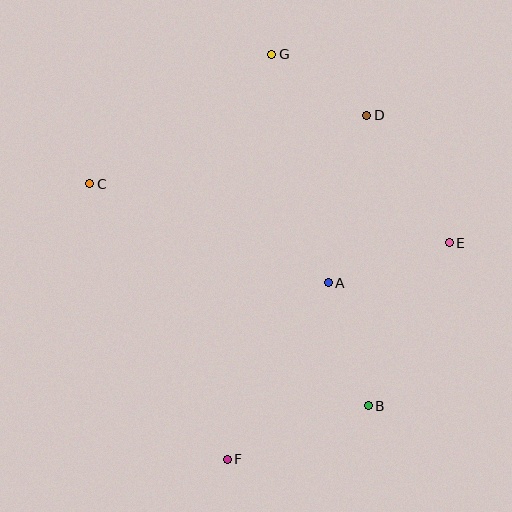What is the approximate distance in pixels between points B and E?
The distance between B and E is approximately 182 pixels.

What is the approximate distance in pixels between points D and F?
The distance between D and F is approximately 371 pixels.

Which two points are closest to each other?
Points D and G are closest to each other.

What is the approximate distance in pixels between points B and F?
The distance between B and F is approximately 151 pixels.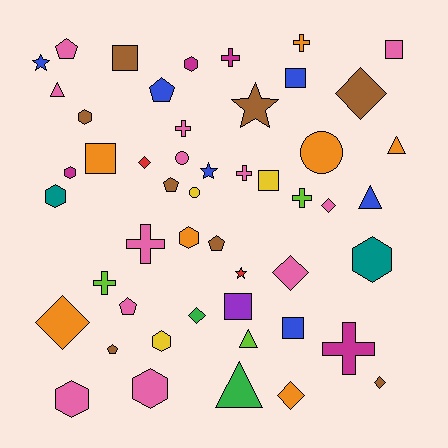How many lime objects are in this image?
There are 3 lime objects.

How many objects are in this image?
There are 50 objects.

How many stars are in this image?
There are 4 stars.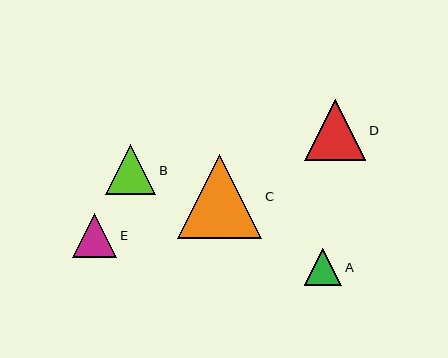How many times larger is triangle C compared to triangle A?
Triangle C is approximately 2.2 times the size of triangle A.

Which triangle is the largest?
Triangle C is the largest with a size of approximately 84 pixels.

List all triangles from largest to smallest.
From largest to smallest: C, D, B, E, A.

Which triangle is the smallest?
Triangle A is the smallest with a size of approximately 38 pixels.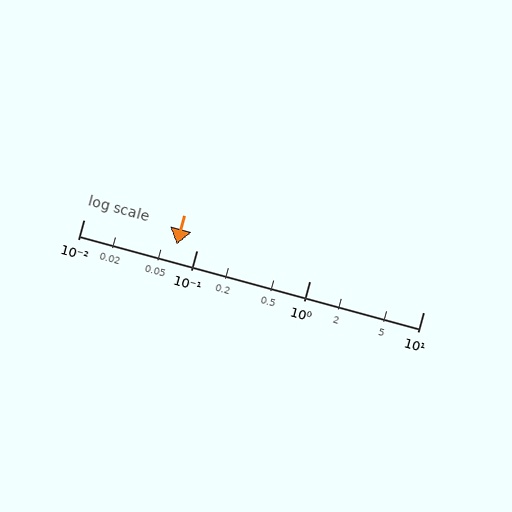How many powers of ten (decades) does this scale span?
The scale spans 3 decades, from 0.01 to 10.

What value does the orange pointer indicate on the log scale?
The pointer indicates approximately 0.066.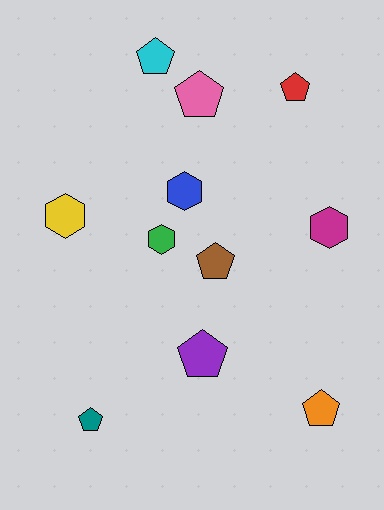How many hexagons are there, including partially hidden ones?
There are 4 hexagons.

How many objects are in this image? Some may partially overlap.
There are 11 objects.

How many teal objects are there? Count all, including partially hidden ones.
There is 1 teal object.